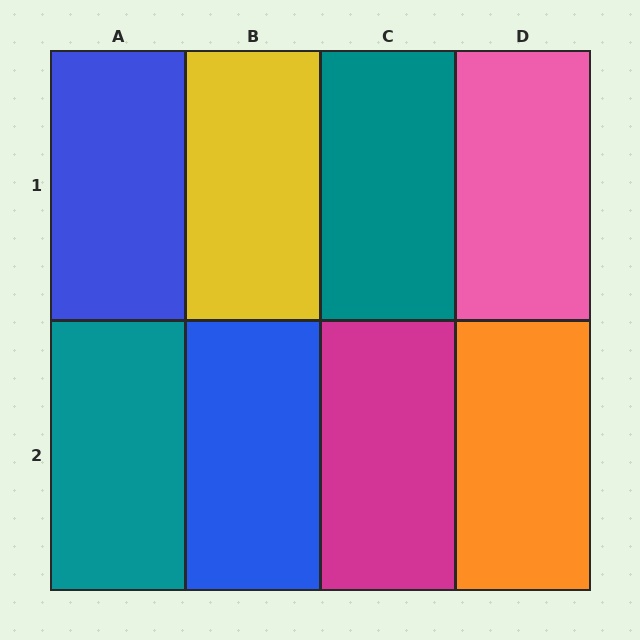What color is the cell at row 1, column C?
Teal.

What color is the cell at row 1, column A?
Blue.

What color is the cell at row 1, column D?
Pink.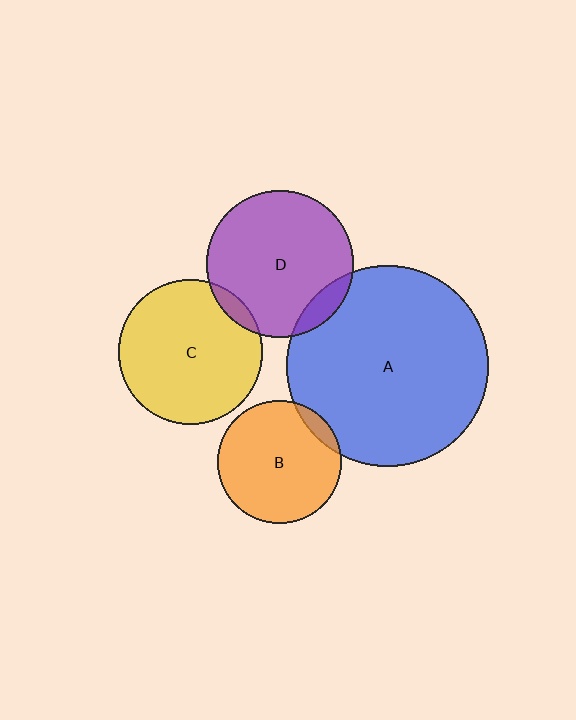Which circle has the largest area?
Circle A (blue).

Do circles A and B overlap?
Yes.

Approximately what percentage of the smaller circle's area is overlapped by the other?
Approximately 5%.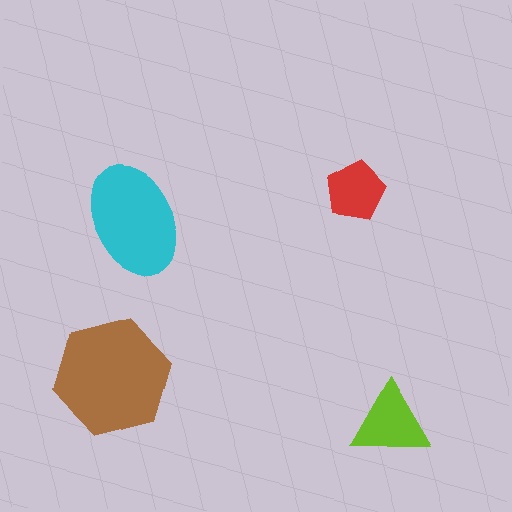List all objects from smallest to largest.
The red pentagon, the lime triangle, the cyan ellipse, the brown hexagon.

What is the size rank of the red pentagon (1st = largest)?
4th.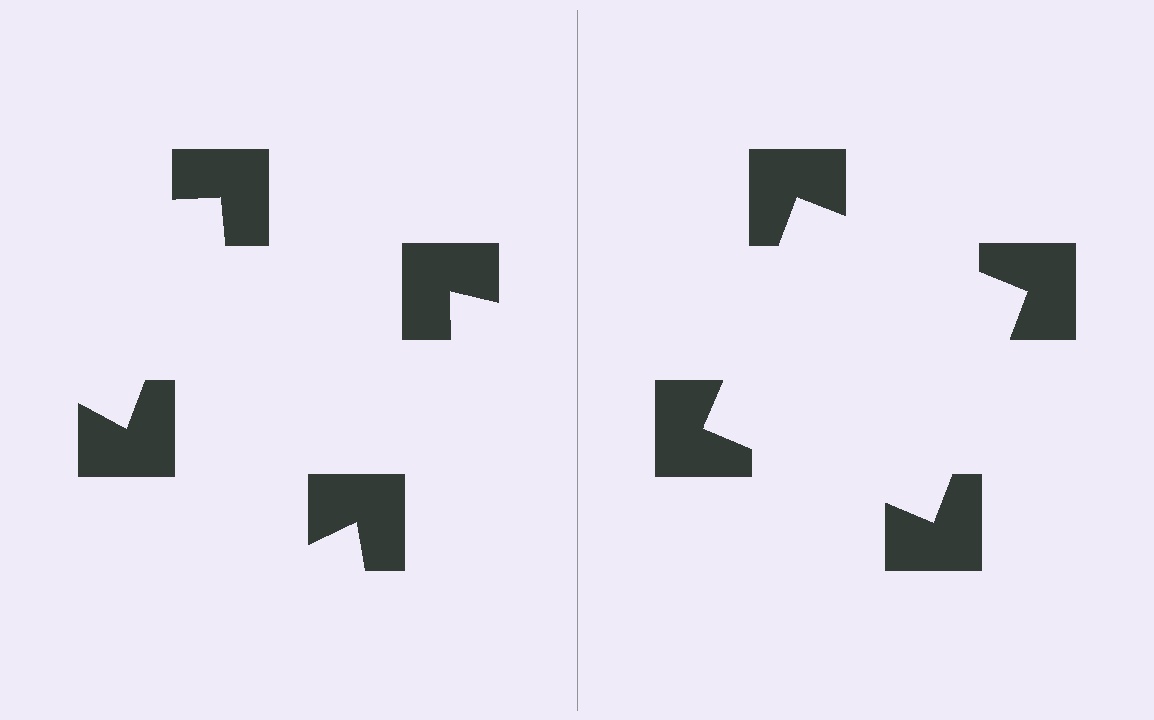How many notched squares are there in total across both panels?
8 — 4 on each side.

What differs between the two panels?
The notched squares are positioned identically on both sides; only the wedge orientations differ. On the right they align to a square; on the left they are misaligned.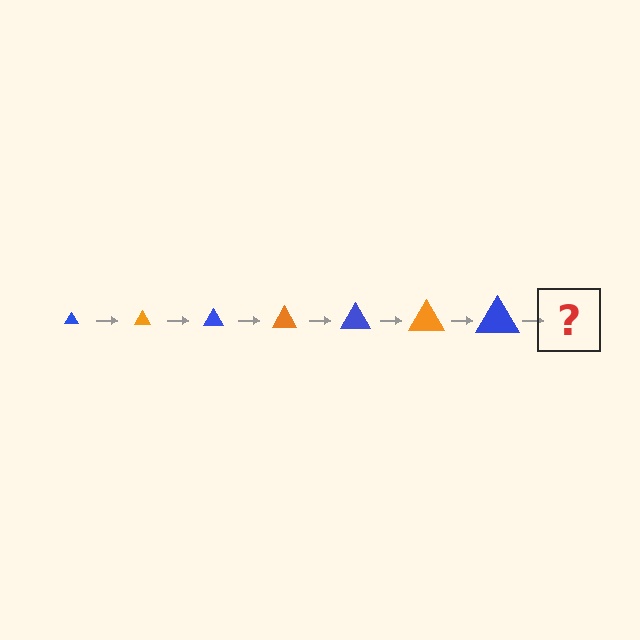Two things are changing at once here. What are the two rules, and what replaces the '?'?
The two rules are that the triangle grows larger each step and the color cycles through blue and orange. The '?' should be an orange triangle, larger than the previous one.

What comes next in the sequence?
The next element should be an orange triangle, larger than the previous one.